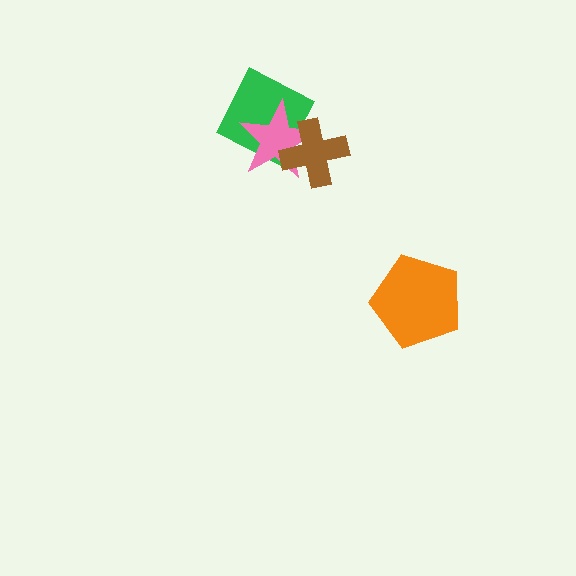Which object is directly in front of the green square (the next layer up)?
The pink star is directly in front of the green square.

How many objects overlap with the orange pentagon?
0 objects overlap with the orange pentagon.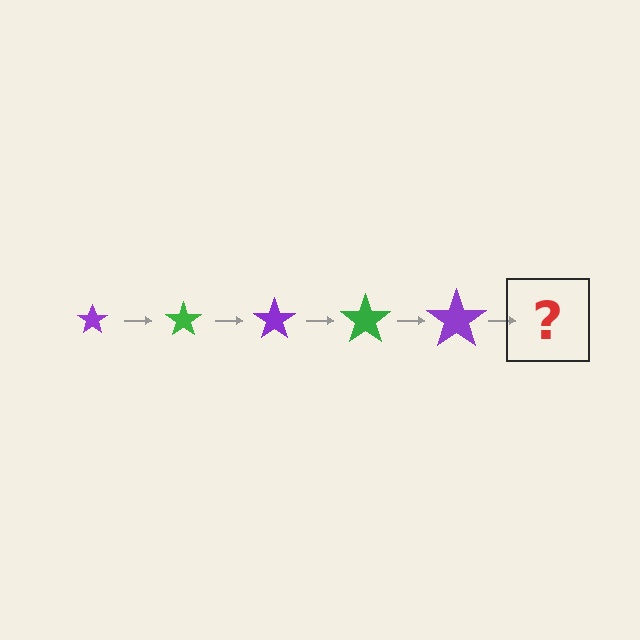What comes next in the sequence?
The next element should be a green star, larger than the previous one.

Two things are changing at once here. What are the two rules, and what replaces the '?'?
The two rules are that the star grows larger each step and the color cycles through purple and green. The '?' should be a green star, larger than the previous one.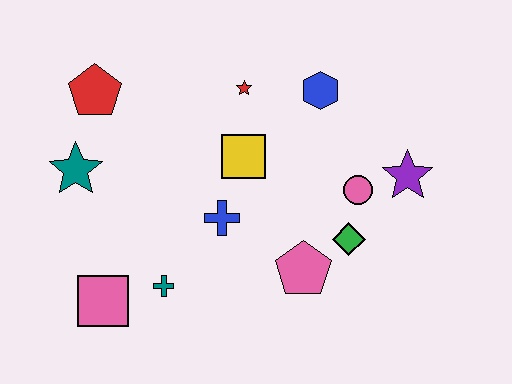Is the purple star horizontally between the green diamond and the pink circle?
No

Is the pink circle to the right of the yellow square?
Yes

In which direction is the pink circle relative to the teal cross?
The pink circle is to the right of the teal cross.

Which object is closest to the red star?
The yellow square is closest to the red star.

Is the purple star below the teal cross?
No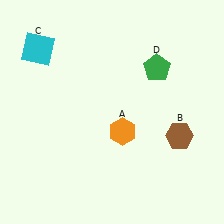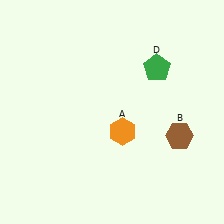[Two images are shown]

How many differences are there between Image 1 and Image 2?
There is 1 difference between the two images.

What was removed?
The cyan square (C) was removed in Image 2.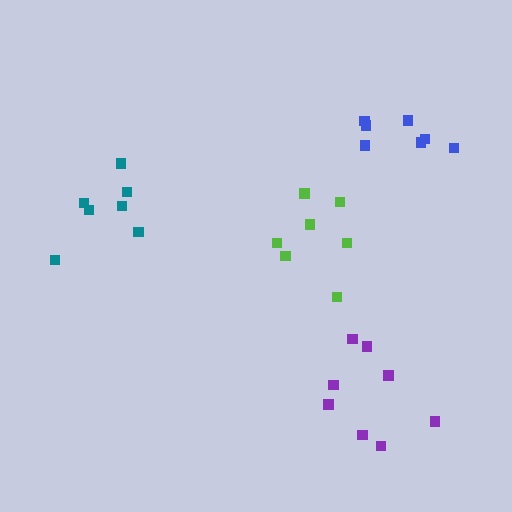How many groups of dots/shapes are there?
There are 4 groups.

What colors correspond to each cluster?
The clusters are colored: teal, lime, blue, purple.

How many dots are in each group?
Group 1: 7 dots, Group 2: 7 dots, Group 3: 7 dots, Group 4: 8 dots (29 total).